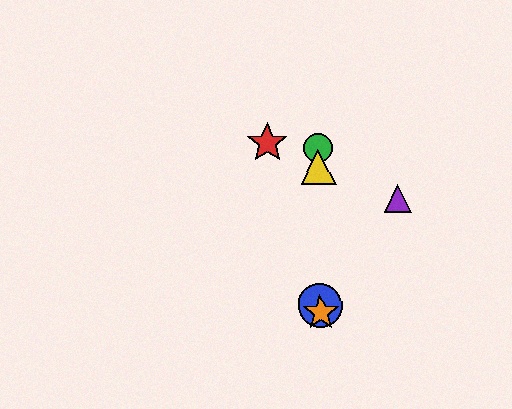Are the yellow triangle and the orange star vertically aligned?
Yes, both are at x≈318.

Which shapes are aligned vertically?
The blue circle, the green circle, the yellow triangle, the orange star are aligned vertically.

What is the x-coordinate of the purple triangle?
The purple triangle is at x≈398.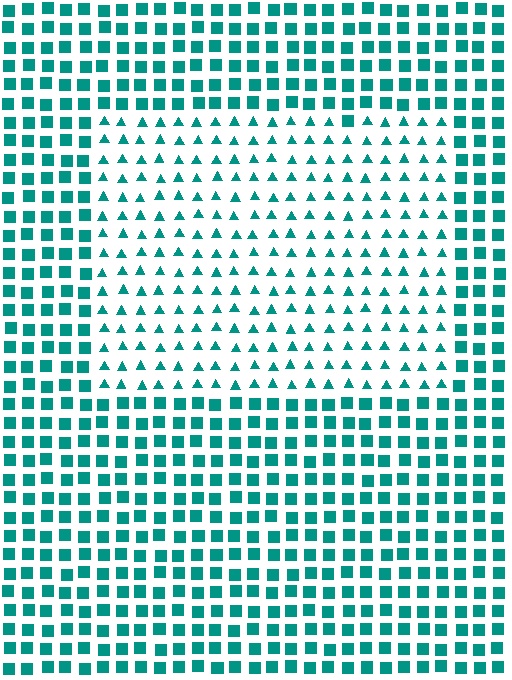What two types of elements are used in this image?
The image uses triangles inside the rectangle region and squares outside it.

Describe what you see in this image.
The image is filled with small teal elements arranged in a uniform grid. A rectangle-shaped region contains triangles, while the surrounding area contains squares. The boundary is defined purely by the change in element shape.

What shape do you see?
I see a rectangle.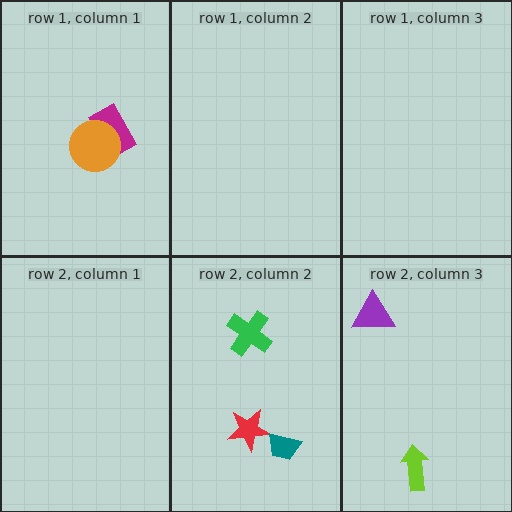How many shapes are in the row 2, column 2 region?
3.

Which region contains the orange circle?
The row 1, column 1 region.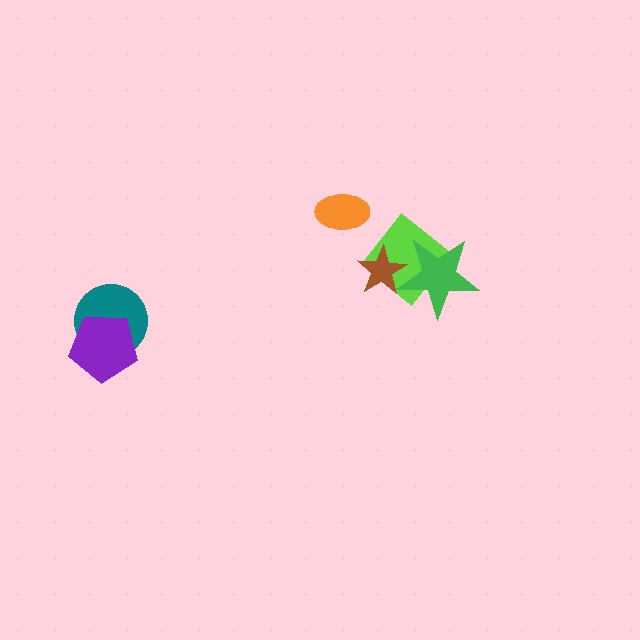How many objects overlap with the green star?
2 objects overlap with the green star.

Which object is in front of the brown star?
The green star is in front of the brown star.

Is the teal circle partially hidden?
Yes, it is partially covered by another shape.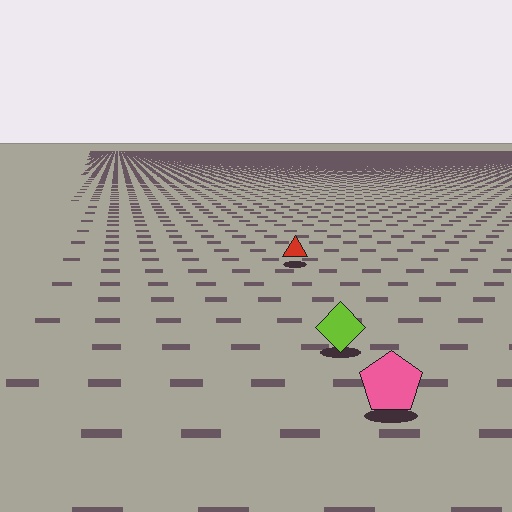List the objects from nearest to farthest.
From nearest to farthest: the pink pentagon, the lime diamond, the red triangle.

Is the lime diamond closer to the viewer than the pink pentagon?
No. The pink pentagon is closer — you can tell from the texture gradient: the ground texture is coarser near it.